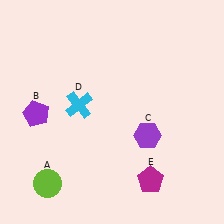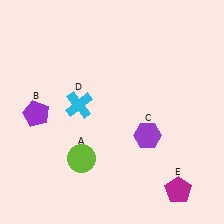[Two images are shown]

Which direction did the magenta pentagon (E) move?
The magenta pentagon (E) moved right.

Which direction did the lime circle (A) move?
The lime circle (A) moved right.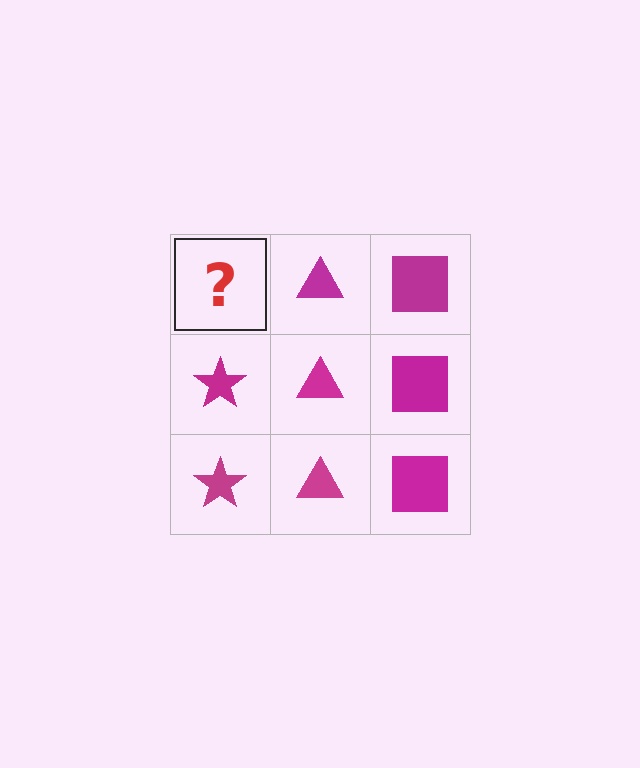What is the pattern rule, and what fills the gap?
The rule is that each column has a consistent shape. The gap should be filled with a magenta star.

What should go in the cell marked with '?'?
The missing cell should contain a magenta star.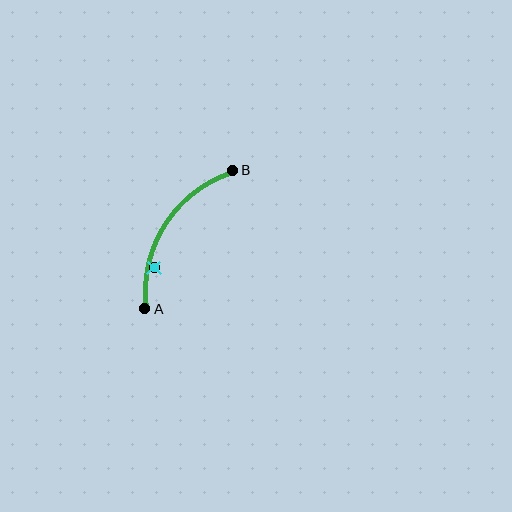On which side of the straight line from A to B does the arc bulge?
The arc bulges to the left of the straight line connecting A and B.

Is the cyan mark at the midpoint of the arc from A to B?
No — the cyan mark does not lie on the arc at all. It sits slightly inside the curve.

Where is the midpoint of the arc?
The arc midpoint is the point on the curve farthest from the straight line joining A and B. It sits to the left of that line.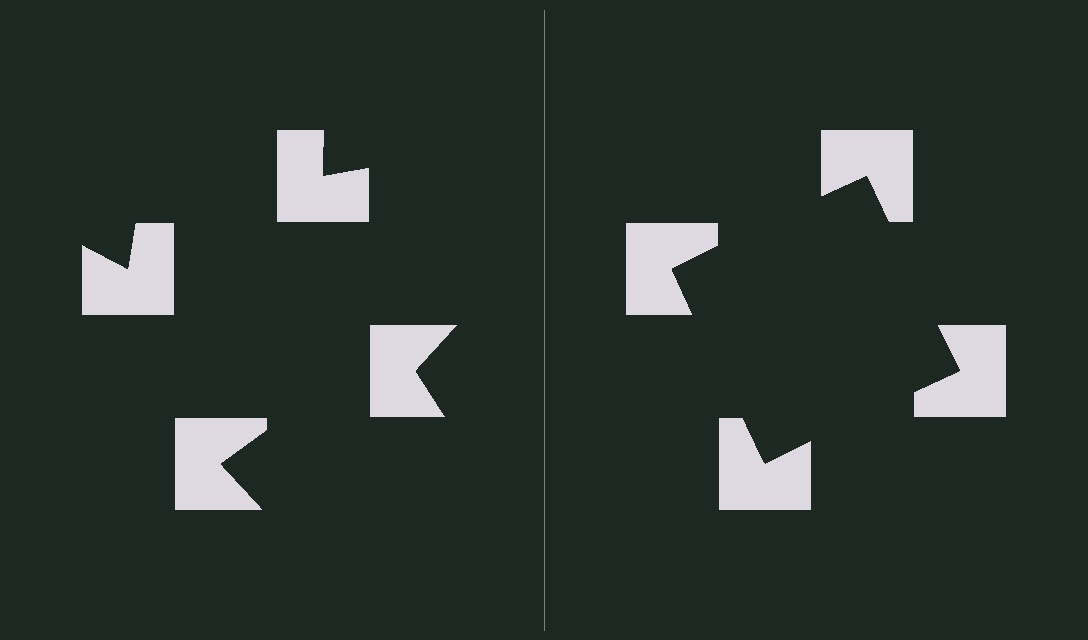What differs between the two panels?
The notched squares are positioned identically on both sides; only the wedge orientations differ. On the right they align to a square; on the left they are misaligned.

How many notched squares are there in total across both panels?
8 — 4 on each side.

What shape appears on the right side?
An illusory square.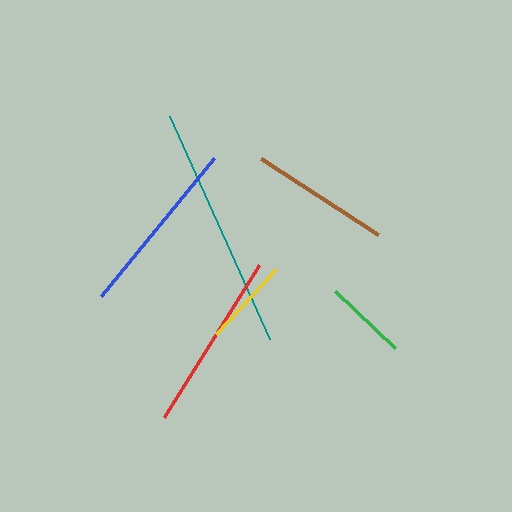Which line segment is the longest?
The teal line is the longest at approximately 245 pixels.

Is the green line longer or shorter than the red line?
The red line is longer than the green line.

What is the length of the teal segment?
The teal segment is approximately 245 pixels long.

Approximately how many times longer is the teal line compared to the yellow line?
The teal line is approximately 2.8 times the length of the yellow line.